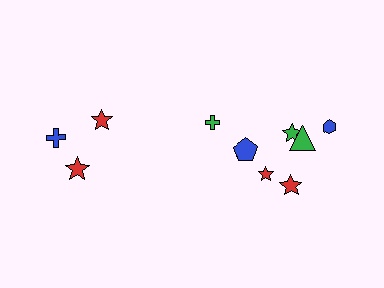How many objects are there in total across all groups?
There are 10 objects.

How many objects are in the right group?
There are 7 objects.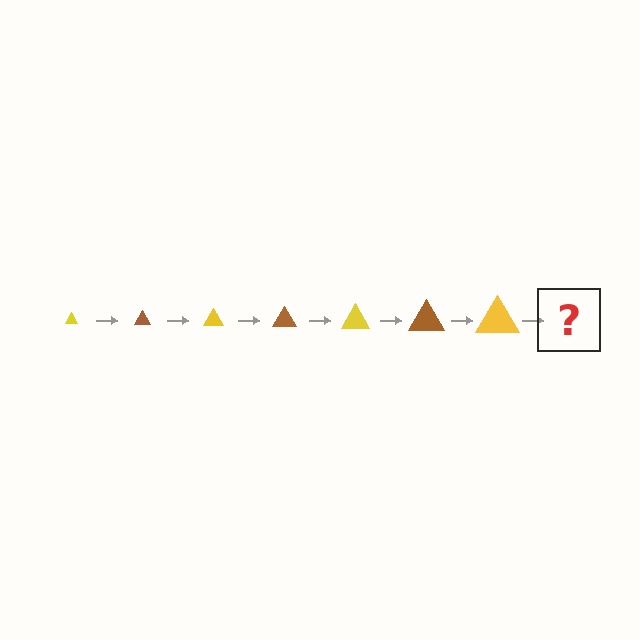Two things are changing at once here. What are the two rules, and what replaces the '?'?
The two rules are that the triangle grows larger each step and the color cycles through yellow and brown. The '?' should be a brown triangle, larger than the previous one.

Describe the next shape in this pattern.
It should be a brown triangle, larger than the previous one.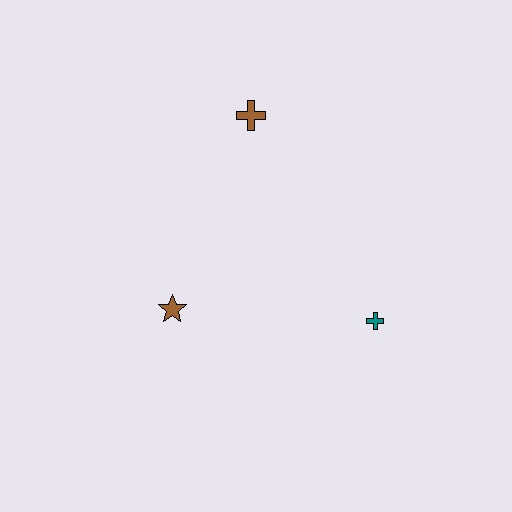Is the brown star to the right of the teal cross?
No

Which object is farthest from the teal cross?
The brown cross is farthest from the teal cross.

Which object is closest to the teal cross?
The brown star is closest to the teal cross.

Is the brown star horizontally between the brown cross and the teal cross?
No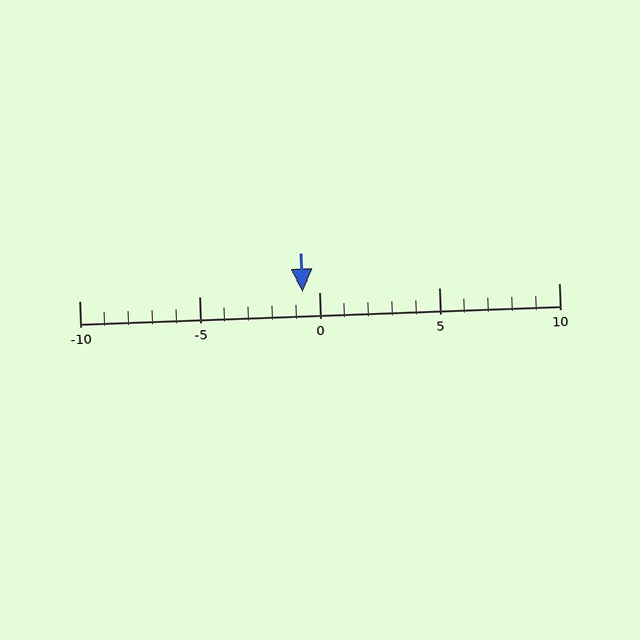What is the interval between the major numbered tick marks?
The major tick marks are spaced 5 units apart.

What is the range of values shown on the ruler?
The ruler shows values from -10 to 10.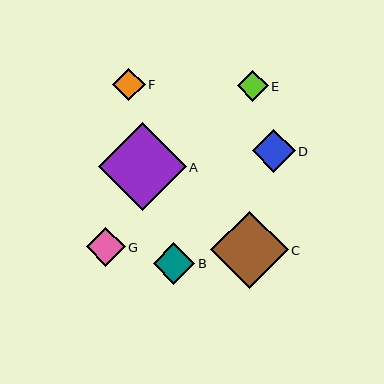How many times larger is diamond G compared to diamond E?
Diamond G is approximately 1.3 times the size of diamond E.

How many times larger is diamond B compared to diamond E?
Diamond B is approximately 1.4 times the size of diamond E.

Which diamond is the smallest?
Diamond E is the smallest with a size of approximately 31 pixels.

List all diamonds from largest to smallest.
From largest to smallest: A, C, D, B, G, F, E.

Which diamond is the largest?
Diamond A is the largest with a size of approximately 88 pixels.